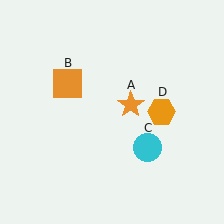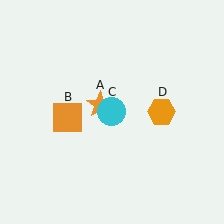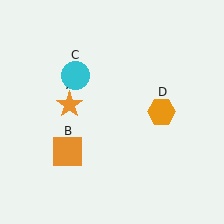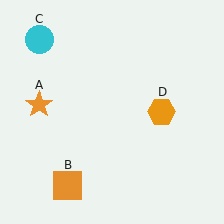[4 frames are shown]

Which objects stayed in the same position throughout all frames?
Orange hexagon (object D) remained stationary.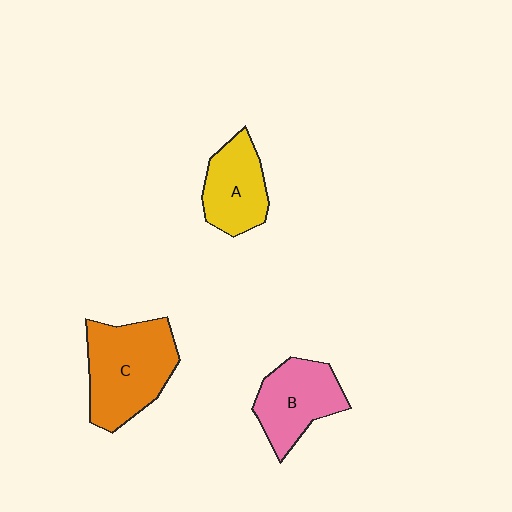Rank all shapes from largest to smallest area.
From largest to smallest: C (orange), B (pink), A (yellow).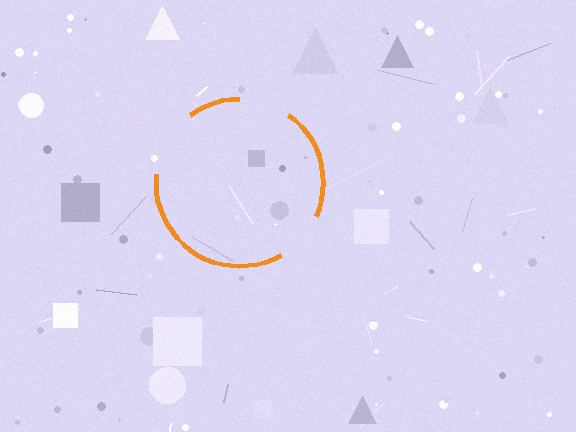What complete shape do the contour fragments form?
The contour fragments form a circle.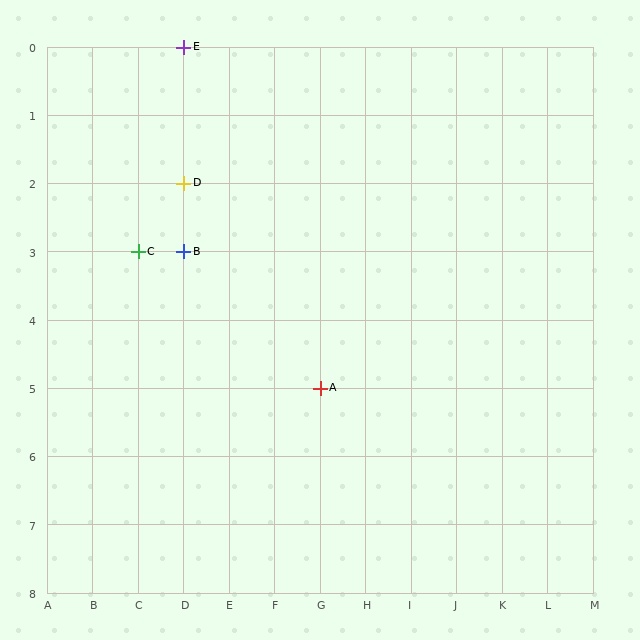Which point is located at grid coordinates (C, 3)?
Point C is at (C, 3).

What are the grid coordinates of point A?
Point A is at grid coordinates (G, 5).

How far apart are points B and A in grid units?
Points B and A are 3 columns and 2 rows apart (about 3.6 grid units diagonally).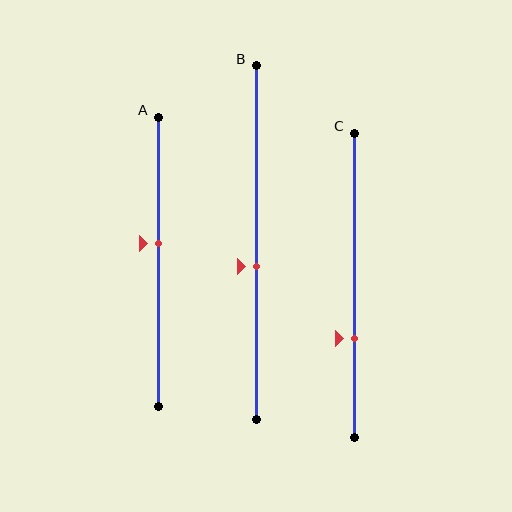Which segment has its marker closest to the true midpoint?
Segment A has its marker closest to the true midpoint.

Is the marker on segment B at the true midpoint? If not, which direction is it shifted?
No, the marker on segment B is shifted downward by about 7% of the segment length.